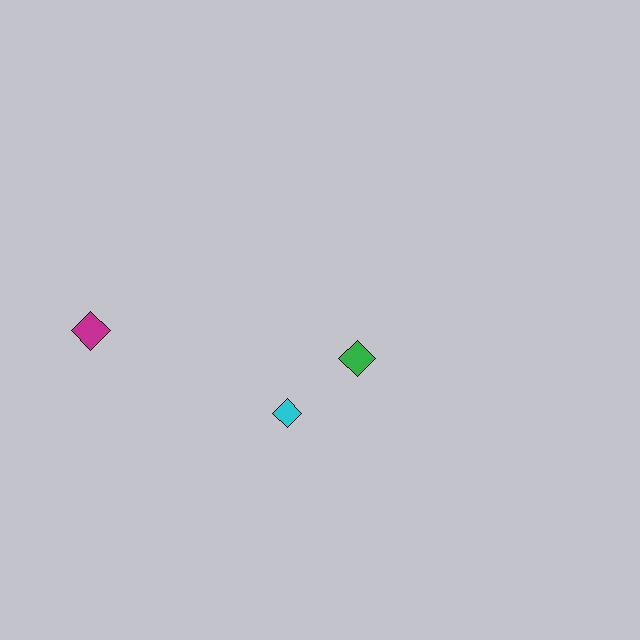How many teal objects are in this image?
There are no teal objects.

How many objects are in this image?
There are 3 objects.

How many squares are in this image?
There are no squares.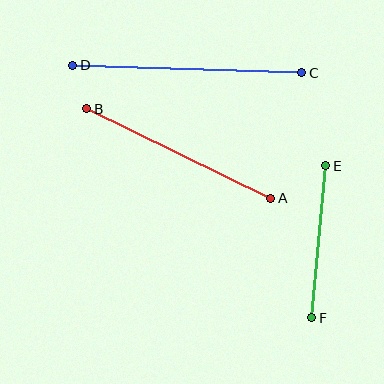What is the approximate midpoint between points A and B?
The midpoint is at approximately (179, 153) pixels.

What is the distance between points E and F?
The distance is approximately 153 pixels.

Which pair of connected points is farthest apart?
Points C and D are farthest apart.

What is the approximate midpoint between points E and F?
The midpoint is at approximately (319, 242) pixels.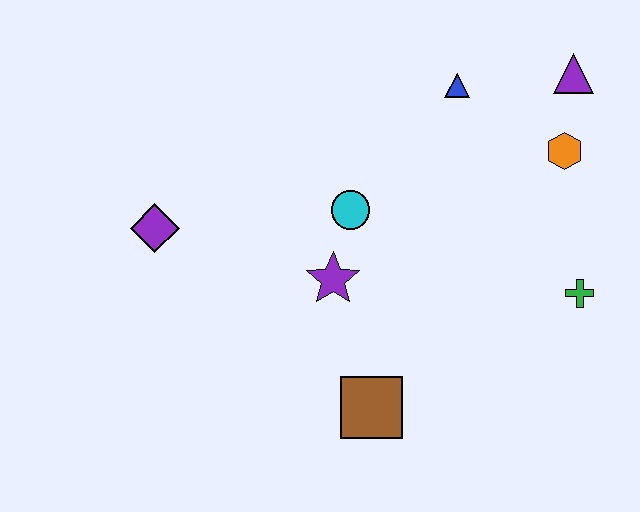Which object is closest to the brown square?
The purple star is closest to the brown square.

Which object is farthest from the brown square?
The purple triangle is farthest from the brown square.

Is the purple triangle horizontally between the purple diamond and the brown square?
No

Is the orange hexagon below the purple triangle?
Yes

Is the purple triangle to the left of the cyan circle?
No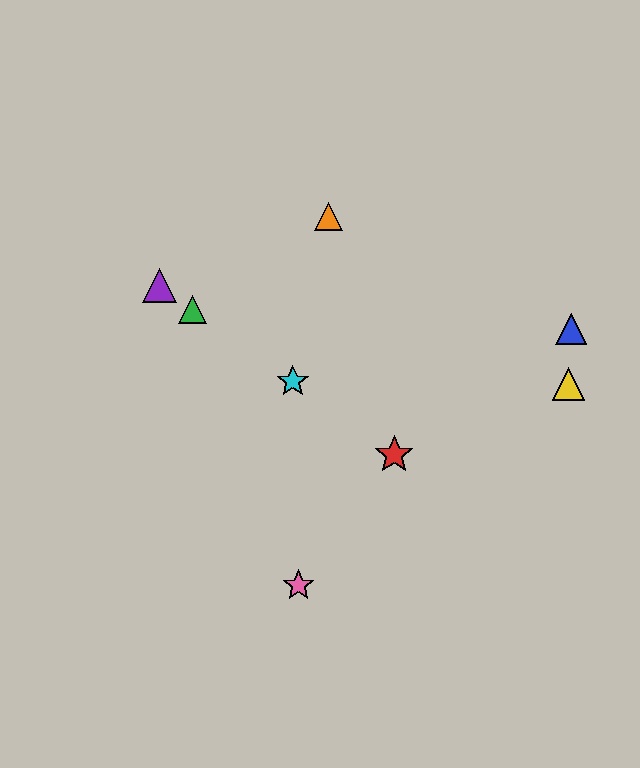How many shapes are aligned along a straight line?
4 shapes (the red star, the green triangle, the purple triangle, the cyan star) are aligned along a straight line.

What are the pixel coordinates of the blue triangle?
The blue triangle is at (571, 329).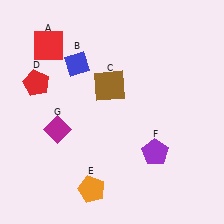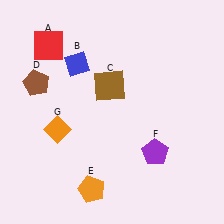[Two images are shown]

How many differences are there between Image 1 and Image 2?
There are 2 differences between the two images.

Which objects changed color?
D changed from red to brown. G changed from magenta to orange.